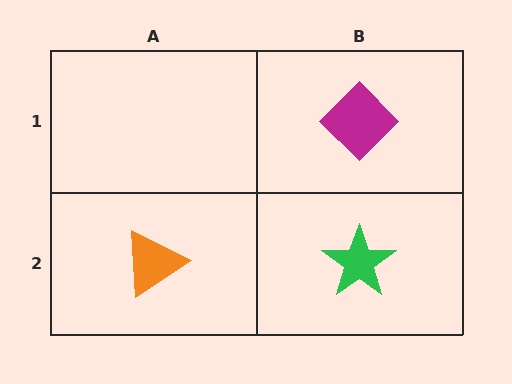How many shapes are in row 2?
2 shapes.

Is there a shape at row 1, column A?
No, that cell is empty.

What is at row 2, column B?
A green star.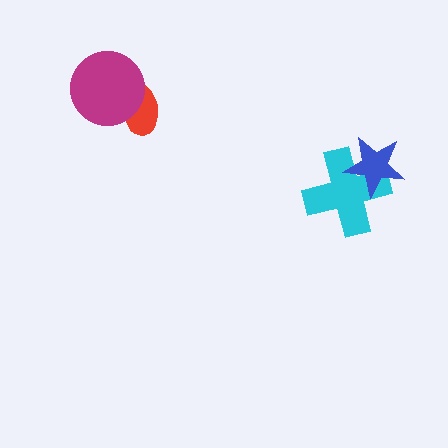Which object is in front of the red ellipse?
The magenta circle is in front of the red ellipse.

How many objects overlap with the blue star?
1 object overlaps with the blue star.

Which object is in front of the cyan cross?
The blue star is in front of the cyan cross.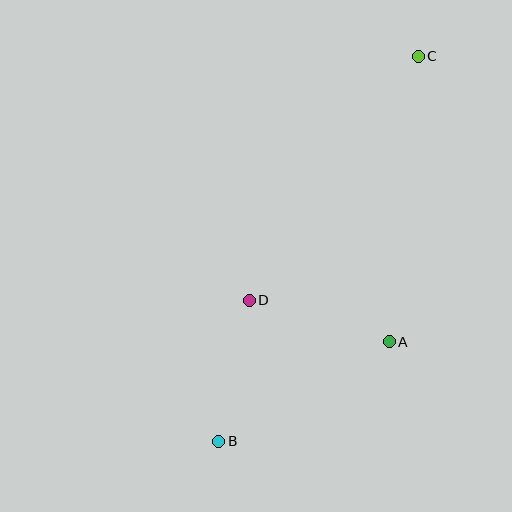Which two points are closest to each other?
Points B and D are closest to each other.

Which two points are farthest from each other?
Points B and C are farthest from each other.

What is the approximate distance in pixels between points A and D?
The distance between A and D is approximately 146 pixels.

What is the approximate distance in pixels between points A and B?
The distance between A and B is approximately 197 pixels.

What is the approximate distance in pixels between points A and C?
The distance between A and C is approximately 287 pixels.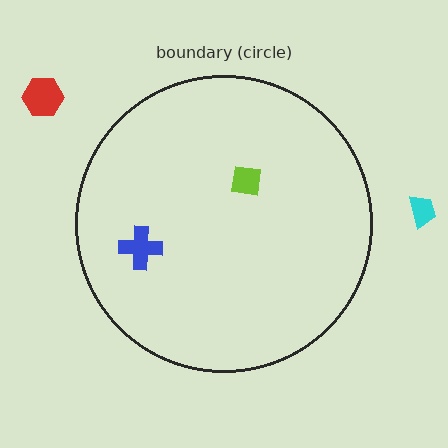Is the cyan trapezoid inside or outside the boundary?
Outside.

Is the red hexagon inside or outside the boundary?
Outside.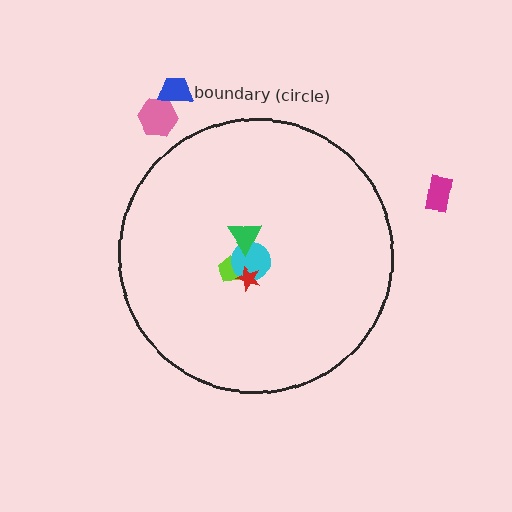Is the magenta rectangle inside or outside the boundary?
Outside.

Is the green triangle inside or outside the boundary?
Inside.